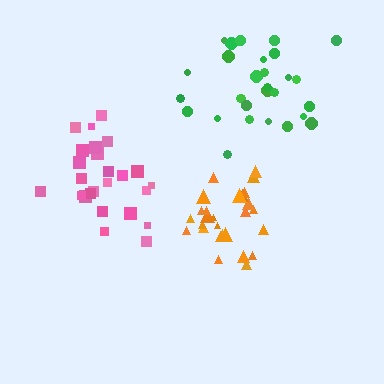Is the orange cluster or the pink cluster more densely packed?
Orange.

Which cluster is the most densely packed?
Orange.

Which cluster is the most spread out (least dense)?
Green.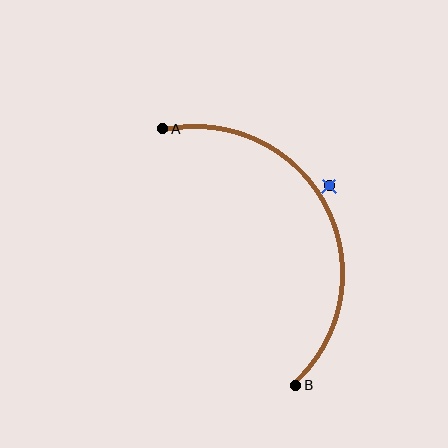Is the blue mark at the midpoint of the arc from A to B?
No — the blue mark does not lie on the arc at all. It sits slightly outside the curve.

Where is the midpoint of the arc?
The arc midpoint is the point on the curve farthest from the straight line joining A and B. It sits to the right of that line.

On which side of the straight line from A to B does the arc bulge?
The arc bulges to the right of the straight line connecting A and B.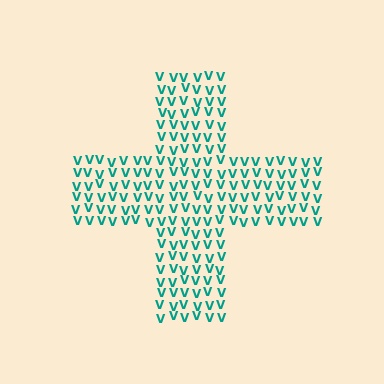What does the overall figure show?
The overall figure shows a cross.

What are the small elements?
The small elements are letter V's.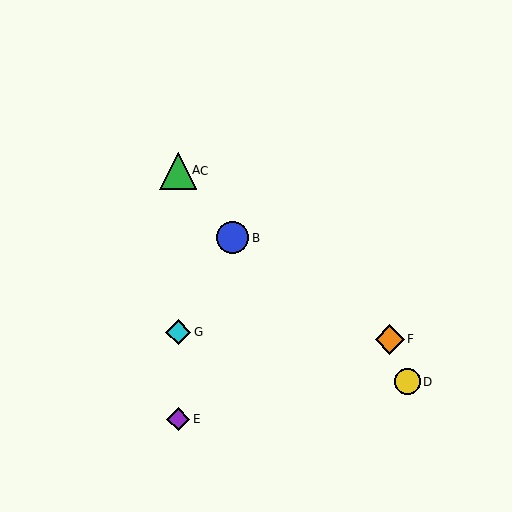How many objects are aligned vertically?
4 objects (A, C, E, G) are aligned vertically.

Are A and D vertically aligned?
No, A is at x≈178 and D is at x≈407.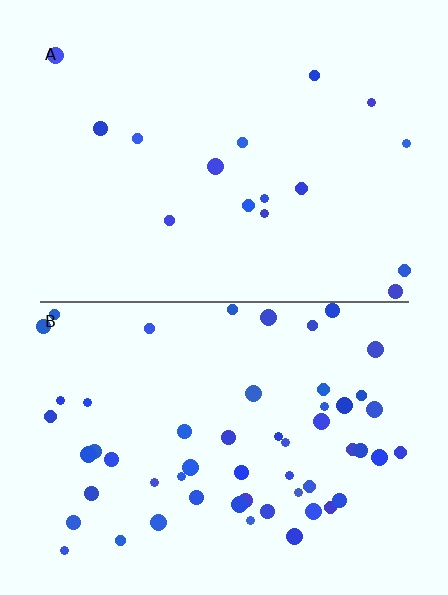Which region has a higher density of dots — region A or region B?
B (the bottom).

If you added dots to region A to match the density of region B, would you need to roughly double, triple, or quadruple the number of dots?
Approximately triple.